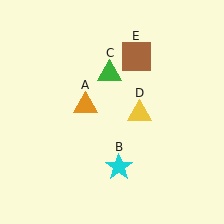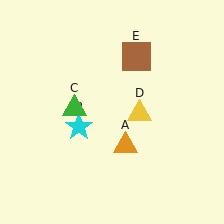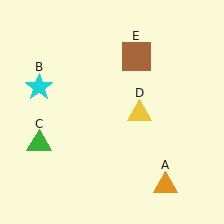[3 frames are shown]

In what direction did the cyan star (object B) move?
The cyan star (object B) moved up and to the left.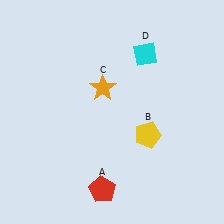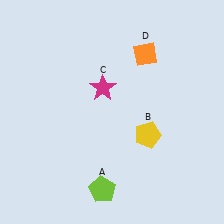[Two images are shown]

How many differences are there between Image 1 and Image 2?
There are 3 differences between the two images.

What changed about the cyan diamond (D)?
In Image 1, D is cyan. In Image 2, it changed to orange.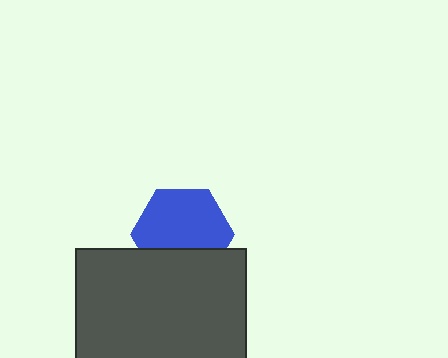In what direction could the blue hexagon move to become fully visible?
The blue hexagon could move up. That would shift it out from behind the dark gray rectangle entirely.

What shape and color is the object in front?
The object in front is a dark gray rectangle.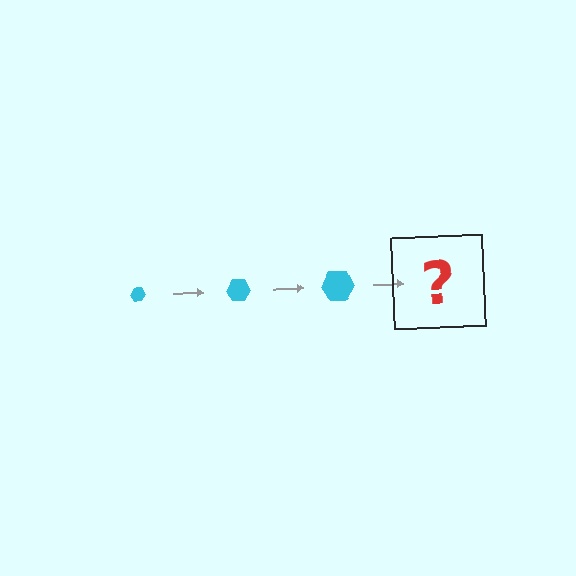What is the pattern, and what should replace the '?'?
The pattern is that the hexagon gets progressively larger each step. The '?' should be a cyan hexagon, larger than the previous one.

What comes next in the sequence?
The next element should be a cyan hexagon, larger than the previous one.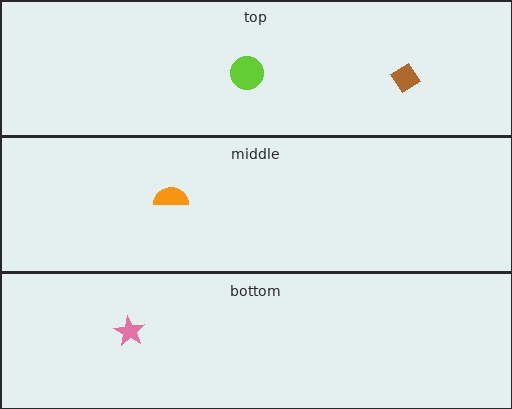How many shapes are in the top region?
2.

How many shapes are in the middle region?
1.